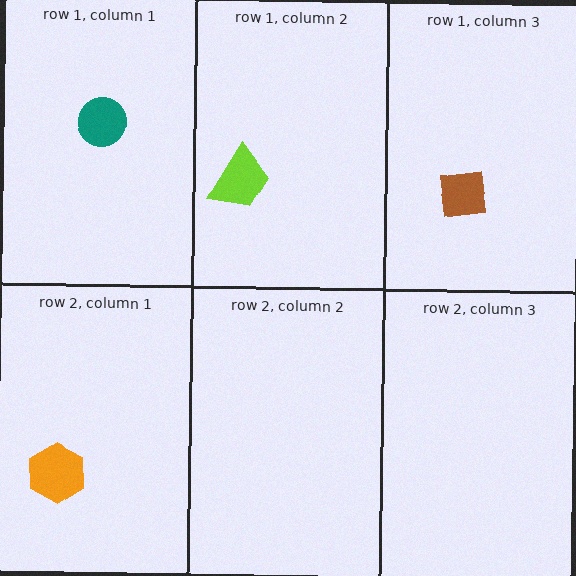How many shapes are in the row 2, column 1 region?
1.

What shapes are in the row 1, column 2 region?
The lime trapezoid.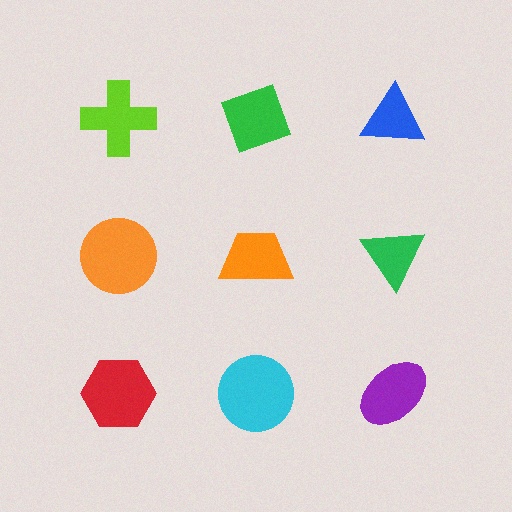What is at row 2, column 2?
An orange trapezoid.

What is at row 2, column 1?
An orange circle.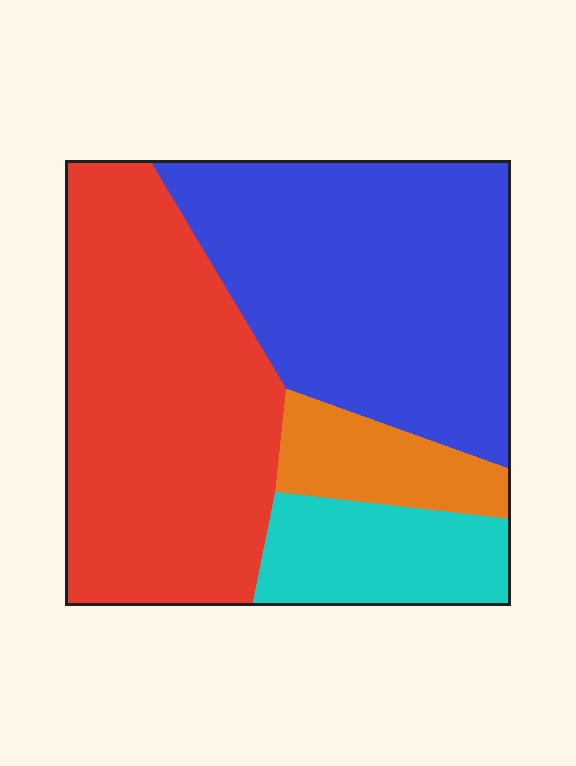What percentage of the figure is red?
Red takes up about two fifths (2/5) of the figure.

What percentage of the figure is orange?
Orange takes up less than a quarter of the figure.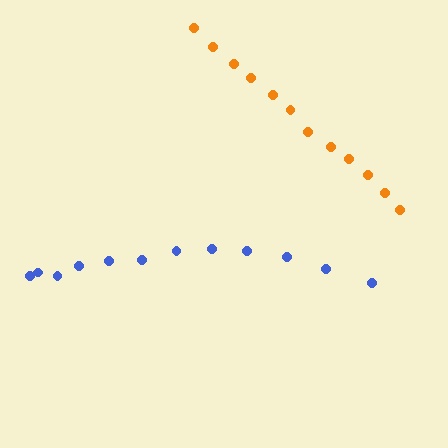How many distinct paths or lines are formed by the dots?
There are 2 distinct paths.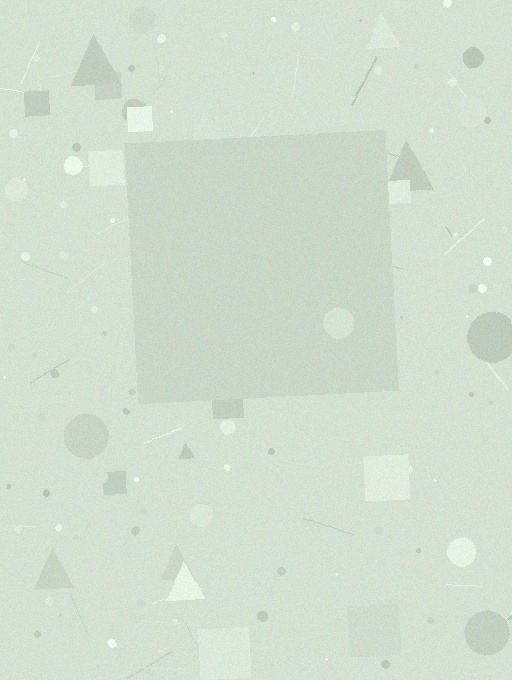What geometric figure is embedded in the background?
A square is embedded in the background.